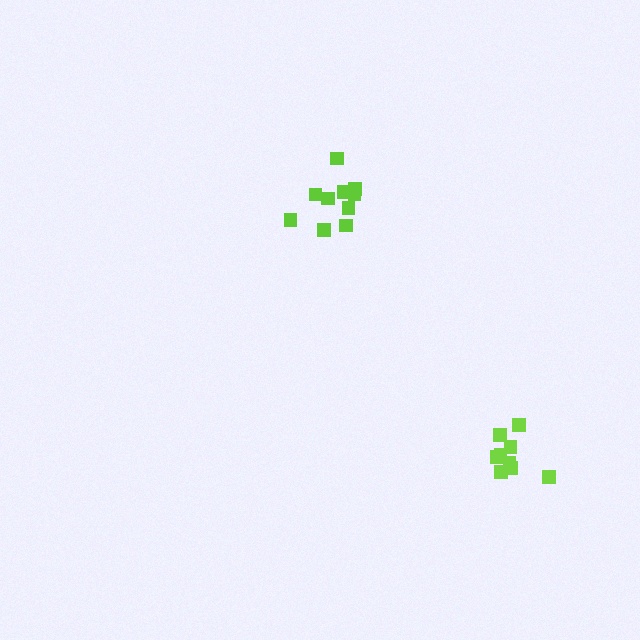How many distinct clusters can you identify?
There are 2 distinct clusters.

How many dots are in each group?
Group 1: 9 dots, Group 2: 11 dots (20 total).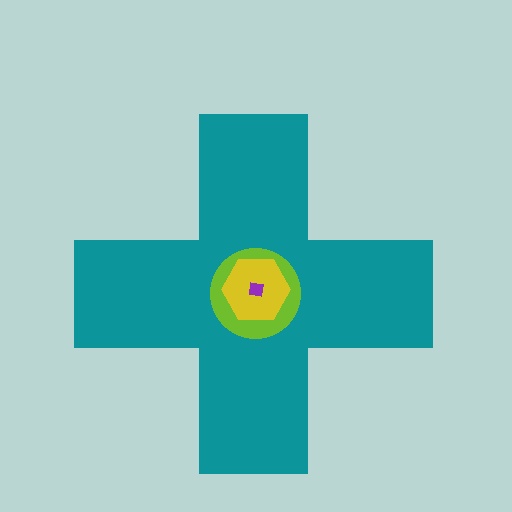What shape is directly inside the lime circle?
The yellow hexagon.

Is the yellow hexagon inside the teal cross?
Yes.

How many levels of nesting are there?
4.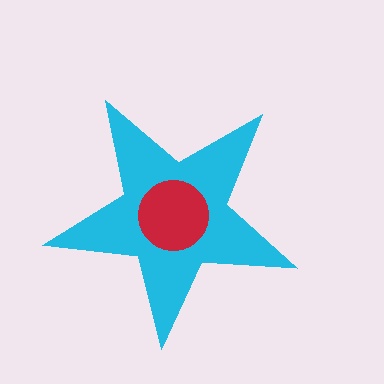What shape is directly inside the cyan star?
The red circle.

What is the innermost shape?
The red circle.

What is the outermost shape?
The cyan star.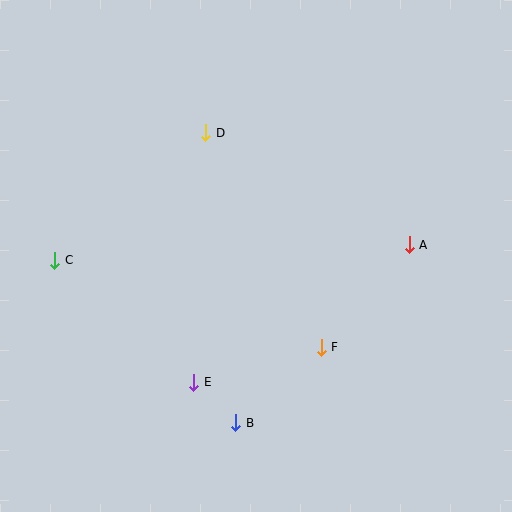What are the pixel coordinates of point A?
Point A is at (409, 245).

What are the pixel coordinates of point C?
Point C is at (55, 260).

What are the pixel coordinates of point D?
Point D is at (206, 133).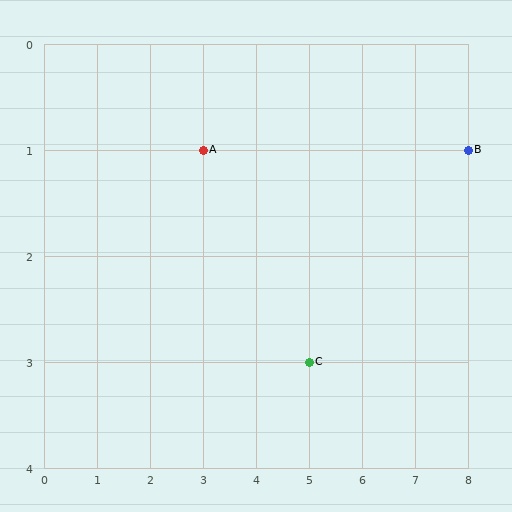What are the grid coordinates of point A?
Point A is at grid coordinates (3, 1).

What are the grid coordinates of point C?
Point C is at grid coordinates (5, 3).